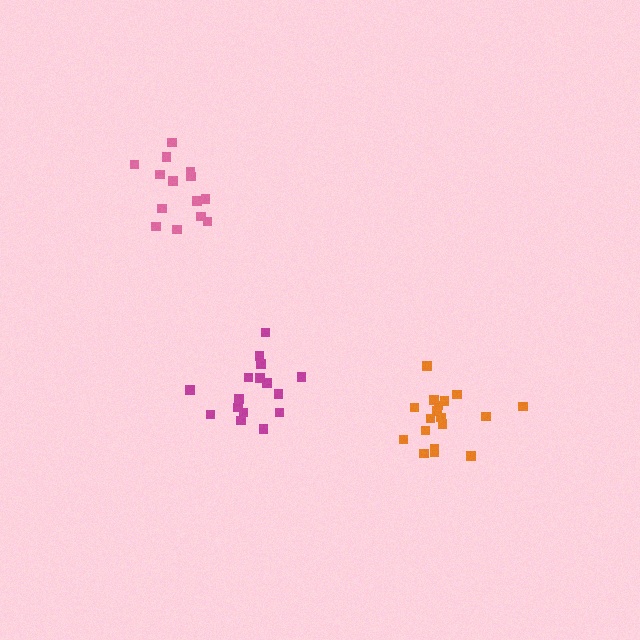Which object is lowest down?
The orange cluster is bottommost.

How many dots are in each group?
Group 1: 18 dots, Group 2: 14 dots, Group 3: 16 dots (48 total).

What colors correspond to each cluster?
The clusters are colored: orange, pink, magenta.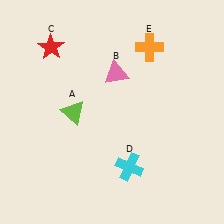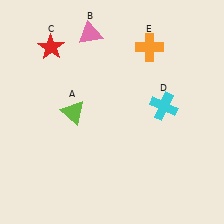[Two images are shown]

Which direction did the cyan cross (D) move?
The cyan cross (D) moved up.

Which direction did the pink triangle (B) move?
The pink triangle (B) moved up.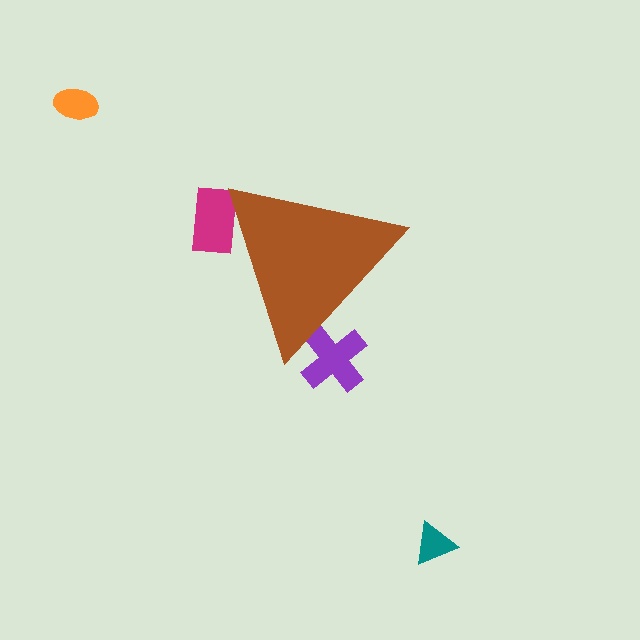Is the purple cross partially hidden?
Yes, the purple cross is partially hidden behind the brown triangle.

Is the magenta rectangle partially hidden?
Yes, the magenta rectangle is partially hidden behind the brown triangle.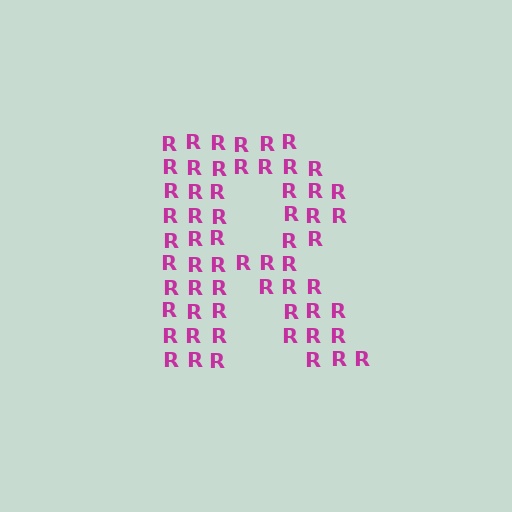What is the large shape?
The large shape is the letter R.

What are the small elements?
The small elements are letter R's.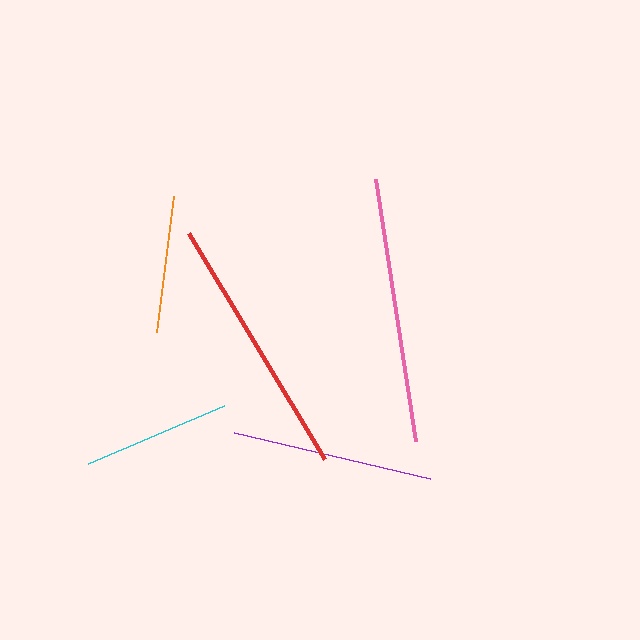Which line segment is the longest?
The pink line is the longest at approximately 265 pixels.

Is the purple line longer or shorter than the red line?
The red line is longer than the purple line.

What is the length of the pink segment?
The pink segment is approximately 265 pixels long.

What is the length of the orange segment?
The orange segment is approximately 137 pixels long.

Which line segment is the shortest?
The orange line is the shortest at approximately 137 pixels.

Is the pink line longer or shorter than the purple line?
The pink line is longer than the purple line.